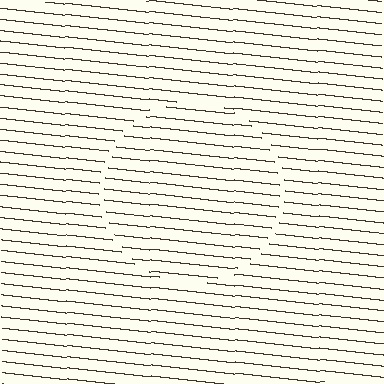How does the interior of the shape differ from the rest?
The interior of the shape contains the same grating, shifted by half a period — the contour is defined by the phase discontinuity where line-ends from the inner and outer gratings abut.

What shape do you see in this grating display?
An illusory circle. The interior of the shape contains the same grating, shifted by half a period — the contour is defined by the phase discontinuity where line-ends from the inner and outer gratings abut.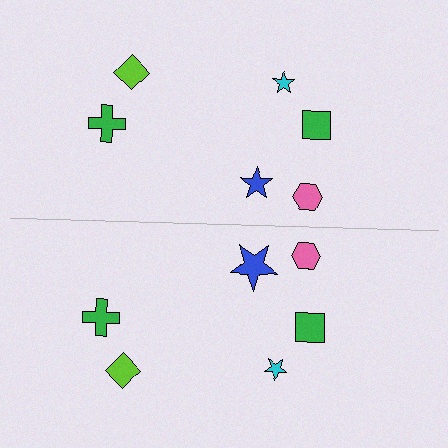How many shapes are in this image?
There are 12 shapes in this image.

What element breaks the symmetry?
The blue star on the bottom side has a different size than its mirror counterpart.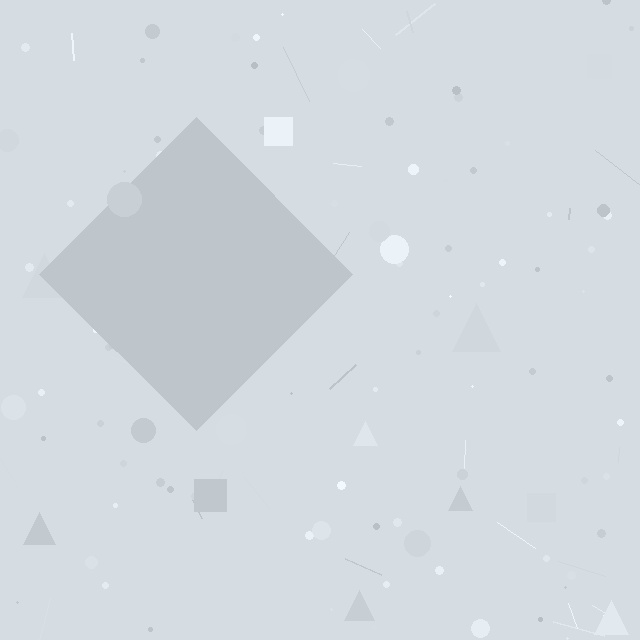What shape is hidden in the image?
A diamond is hidden in the image.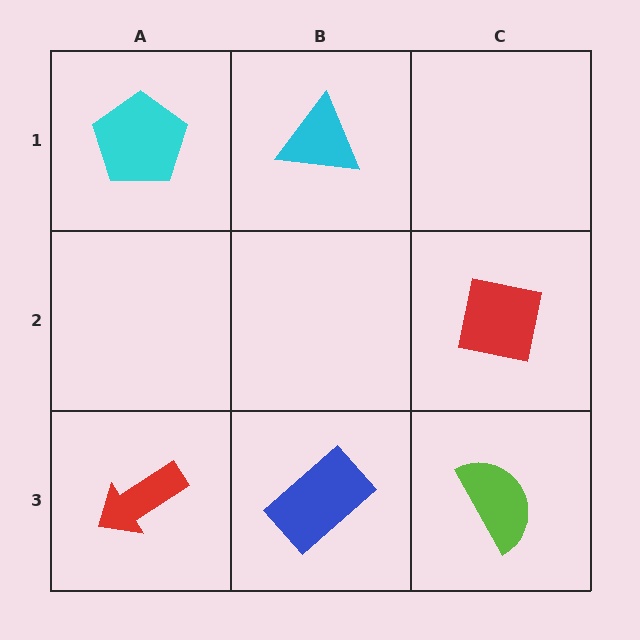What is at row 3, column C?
A lime semicircle.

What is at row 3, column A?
A red arrow.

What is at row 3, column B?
A blue rectangle.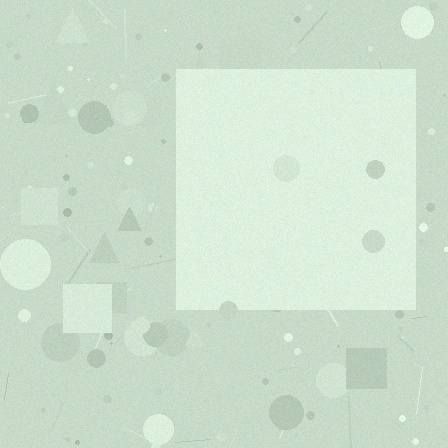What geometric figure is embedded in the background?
A square is embedded in the background.